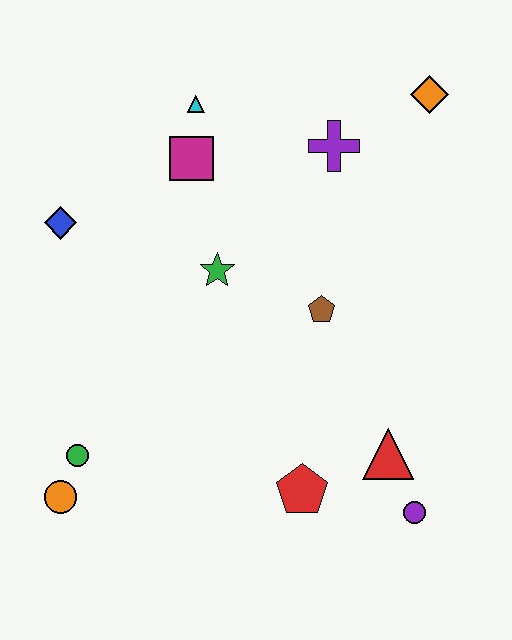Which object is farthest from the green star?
The purple circle is farthest from the green star.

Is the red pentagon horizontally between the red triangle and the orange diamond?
No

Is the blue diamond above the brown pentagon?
Yes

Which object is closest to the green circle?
The orange circle is closest to the green circle.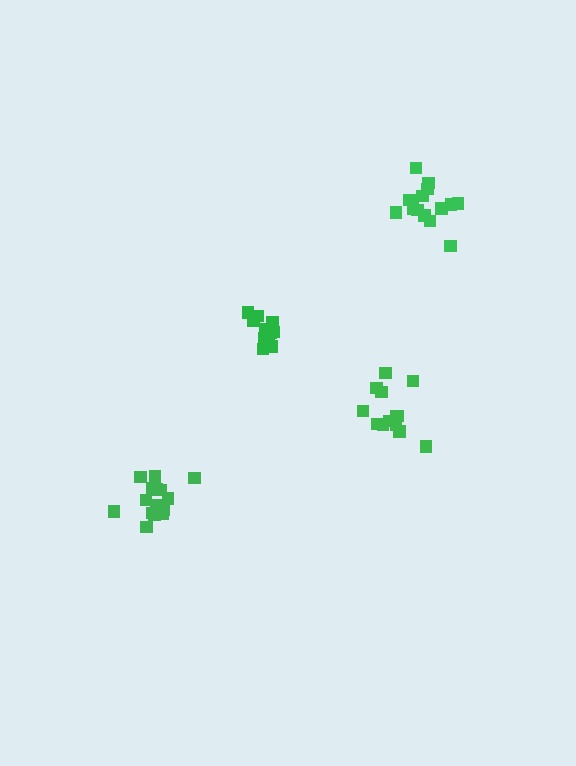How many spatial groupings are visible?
There are 4 spatial groupings.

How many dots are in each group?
Group 1: 14 dots, Group 2: 11 dots, Group 3: 15 dots, Group 4: 13 dots (53 total).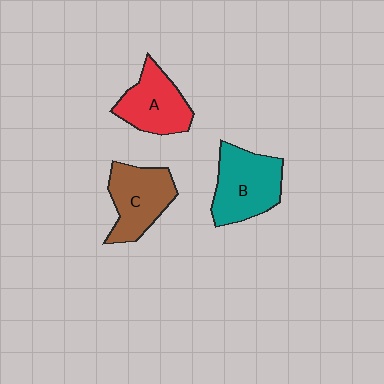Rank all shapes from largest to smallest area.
From largest to smallest: B (teal), C (brown), A (red).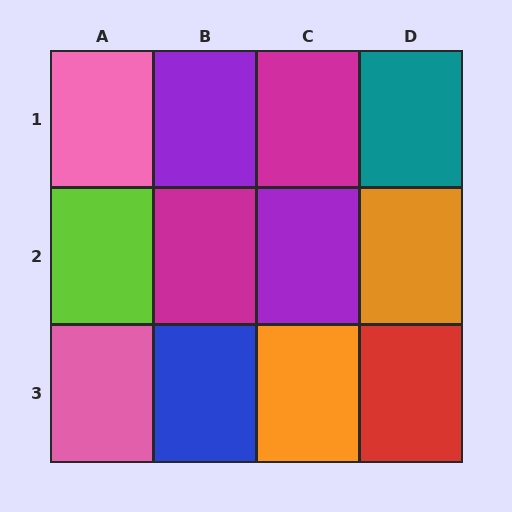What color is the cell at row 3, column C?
Orange.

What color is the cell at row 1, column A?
Pink.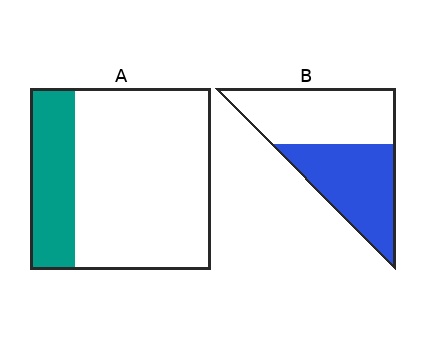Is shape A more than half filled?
No.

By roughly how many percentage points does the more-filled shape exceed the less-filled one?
By roughly 25 percentage points (B over A).